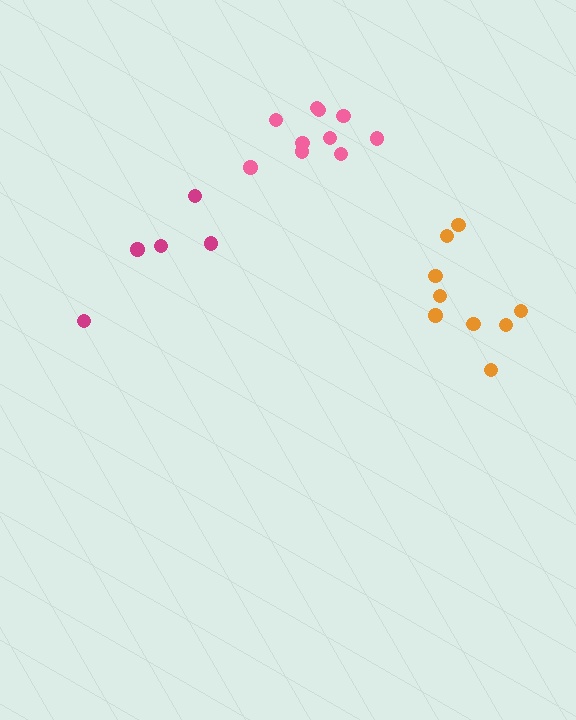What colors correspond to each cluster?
The clusters are colored: magenta, pink, orange.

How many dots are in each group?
Group 1: 5 dots, Group 2: 10 dots, Group 3: 9 dots (24 total).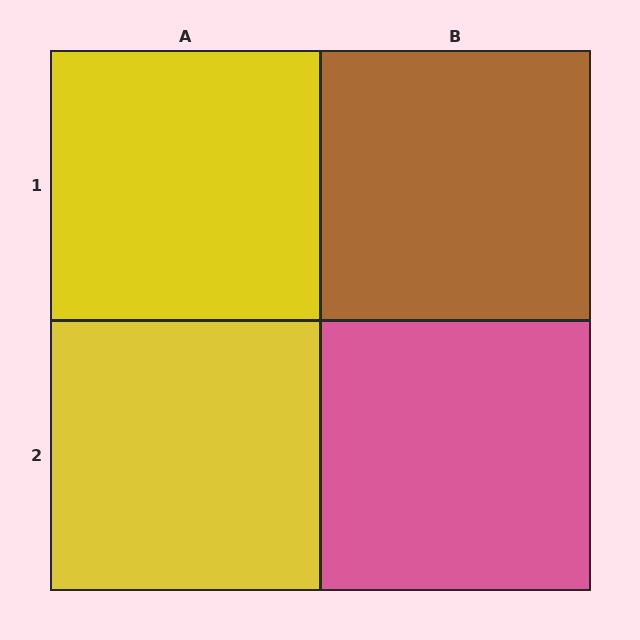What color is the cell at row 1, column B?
Brown.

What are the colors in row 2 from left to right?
Yellow, pink.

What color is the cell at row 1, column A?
Yellow.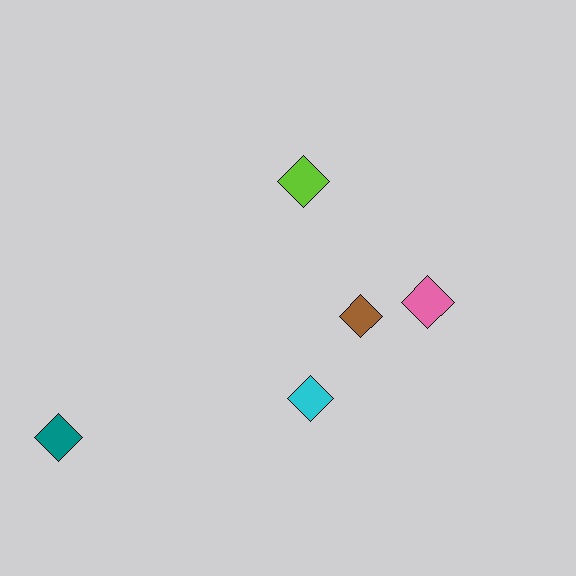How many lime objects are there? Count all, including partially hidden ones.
There is 1 lime object.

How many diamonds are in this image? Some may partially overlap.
There are 5 diamonds.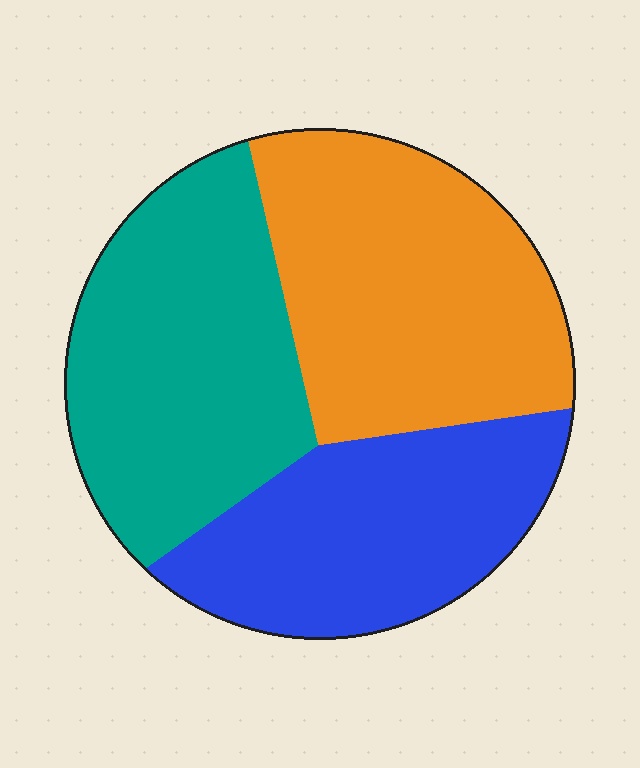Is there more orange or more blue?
Orange.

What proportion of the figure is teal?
Teal covers 35% of the figure.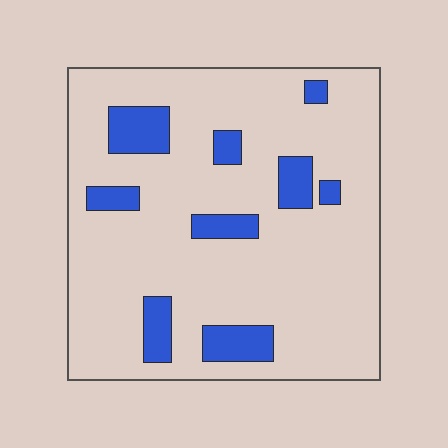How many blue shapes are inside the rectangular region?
9.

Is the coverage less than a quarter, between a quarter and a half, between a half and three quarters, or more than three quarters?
Less than a quarter.